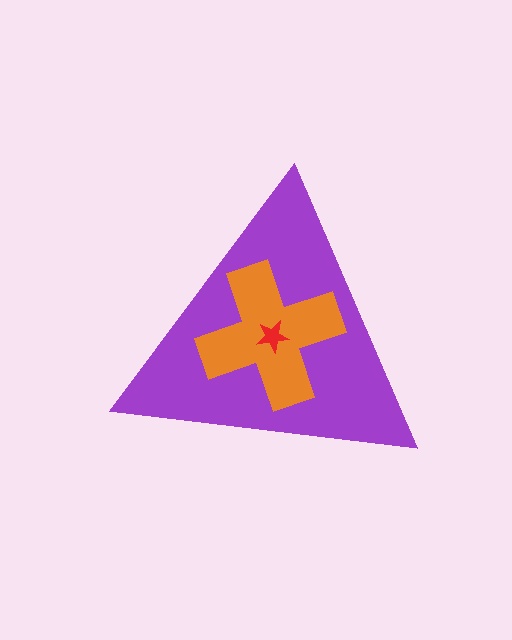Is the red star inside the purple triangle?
Yes.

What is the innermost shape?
The red star.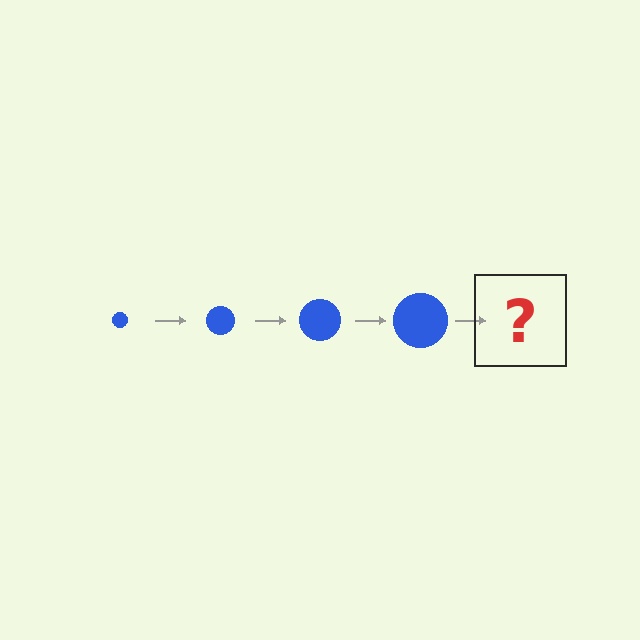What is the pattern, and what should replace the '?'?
The pattern is that the circle gets progressively larger each step. The '?' should be a blue circle, larger than the previous one.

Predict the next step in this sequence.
The next step is a blue circle, larger than the previous one.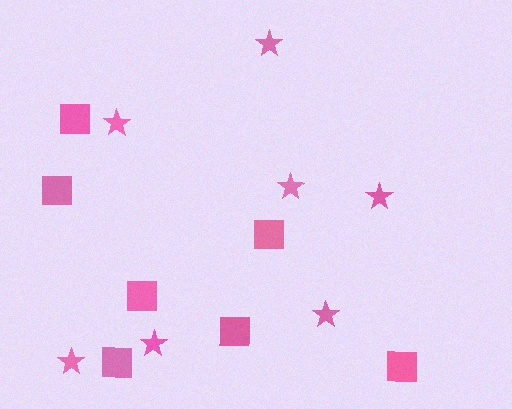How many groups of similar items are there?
There are 2 groups: one group of stars (7) and one group of squares (7).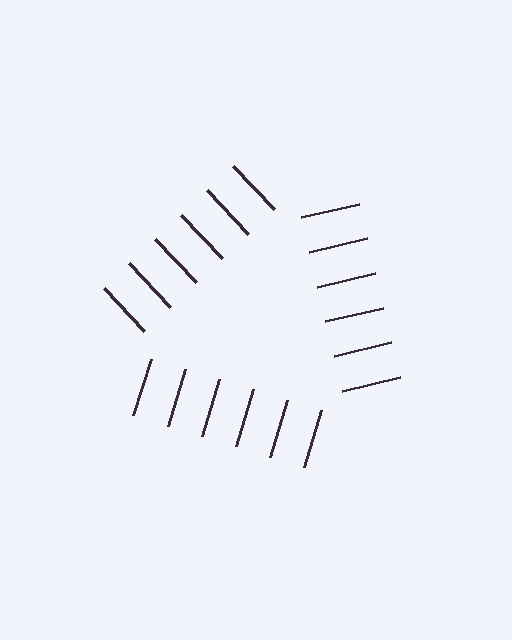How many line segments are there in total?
18 — 6 along each of the 3 edges.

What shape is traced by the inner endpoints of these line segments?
An illusory triangle — the line segments terminate on its edges but no continuous stroke is drawn.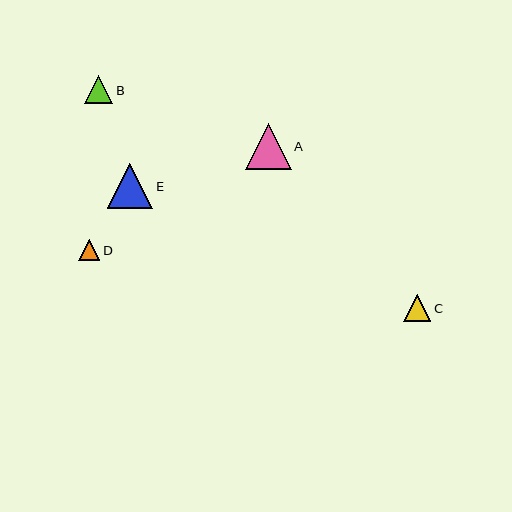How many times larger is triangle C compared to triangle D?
Triangle C is approximately 1.3 times the size of triangle D.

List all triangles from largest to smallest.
From largest to smallest: A, E, B, C, D.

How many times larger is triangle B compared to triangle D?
Triangle B is approximately 1.4 times the size of triangle D.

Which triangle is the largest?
Triangle A is the largest with a size of approximately 46 pixels.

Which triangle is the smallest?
Triangle D is the smallest with a size of approximately 21 pixels.